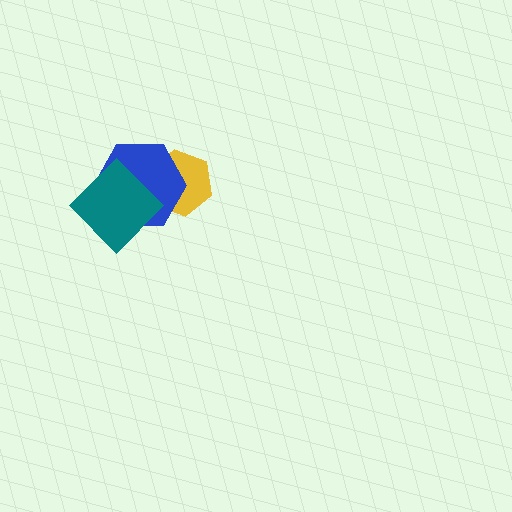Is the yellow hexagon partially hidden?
Yes, it is partially covered by another shape.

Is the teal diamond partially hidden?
No, no other shape covers it.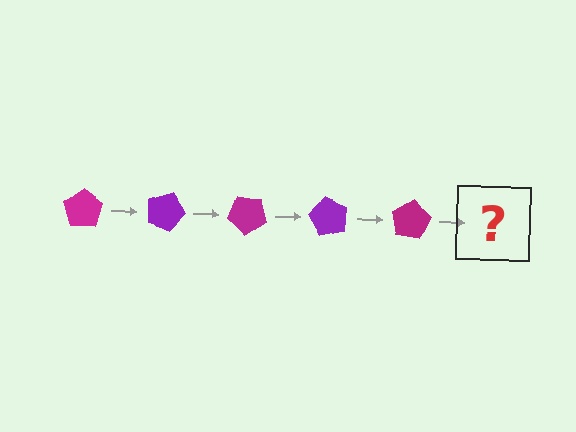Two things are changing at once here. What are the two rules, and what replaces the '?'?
The two rules are that it rotates 20 degrees each step and the color cycles through magenta and purple. The '?' should be a purple pentagon, rotated 100 degrees from the start.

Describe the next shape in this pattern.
It should be a purple pentagon, rotated 100 degrees from the start.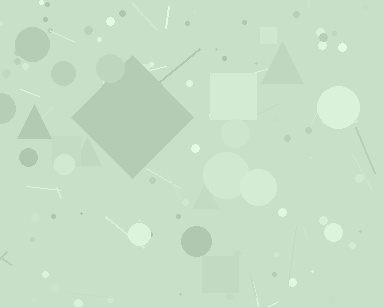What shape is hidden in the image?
A diamond is hidden in the image.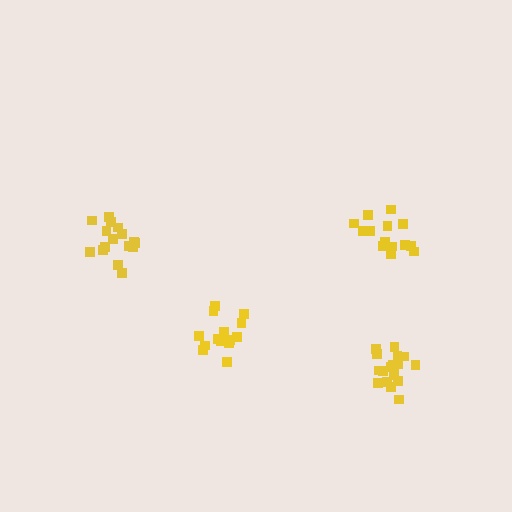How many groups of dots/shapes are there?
There are 4 groups.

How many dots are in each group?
Group 1: 18 dots, Group 2: 14 dots, Group 3: 15 dots, Group 4: 16 dots (63 total).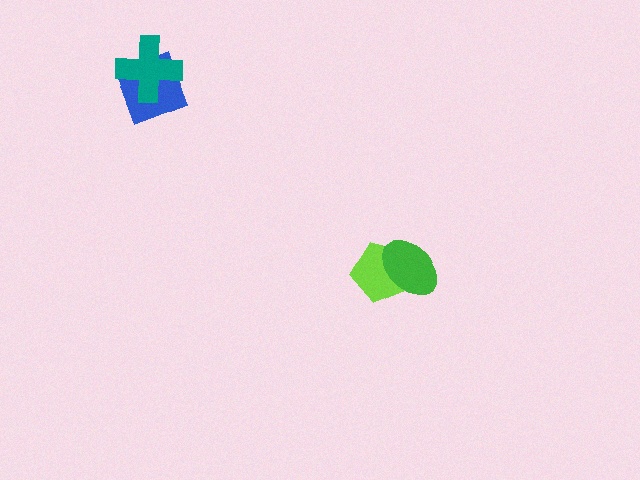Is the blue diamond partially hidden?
Yes, it is partially covered by another shape.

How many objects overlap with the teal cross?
1 object overlaps with the teal cross.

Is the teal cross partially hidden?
No, no other shape covers it.